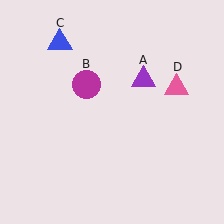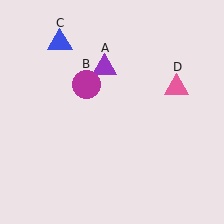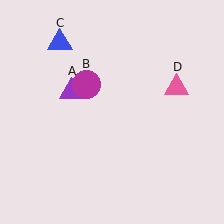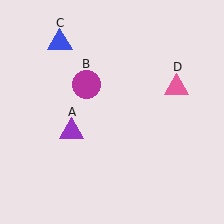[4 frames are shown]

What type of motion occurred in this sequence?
The purple triangle (object A) rotated counterclockwise around the center of the scene.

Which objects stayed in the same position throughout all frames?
Magenta circle (object B) and blue triangle (object C) and pink triangle (object D) remained stationary.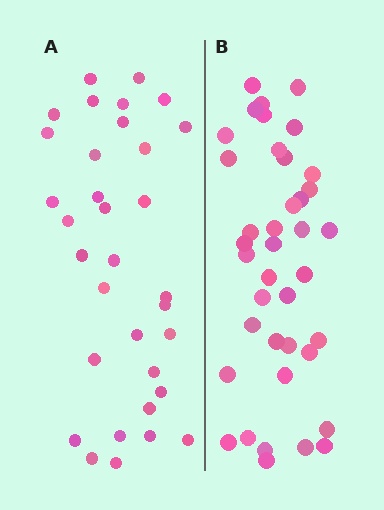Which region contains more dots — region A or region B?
Region B (the right region) has more dots.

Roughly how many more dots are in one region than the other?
Region B has about 6 more dots than region A.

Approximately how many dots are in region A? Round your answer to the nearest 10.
About 30 dots. (The exact count is 33, which rounds to 30.)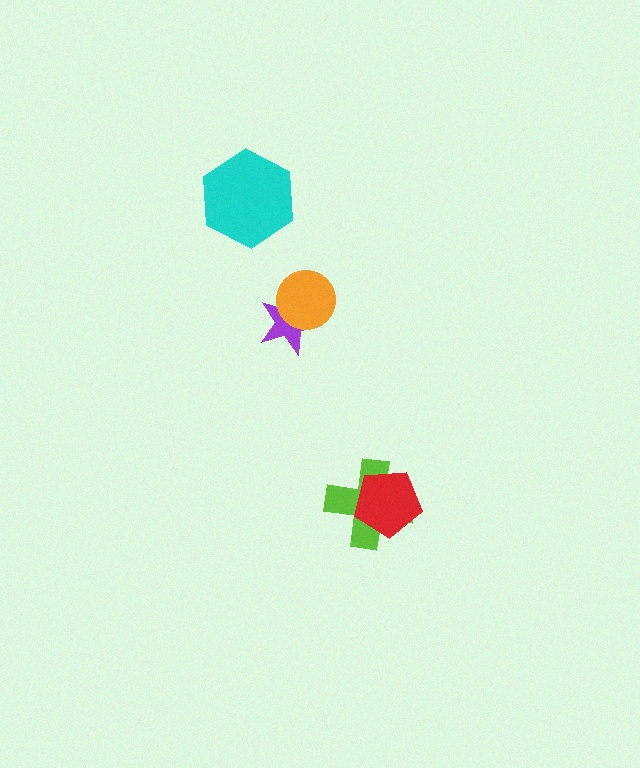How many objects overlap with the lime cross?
1 object overlaps with the lime cross.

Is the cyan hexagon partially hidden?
No, no other shape covers it.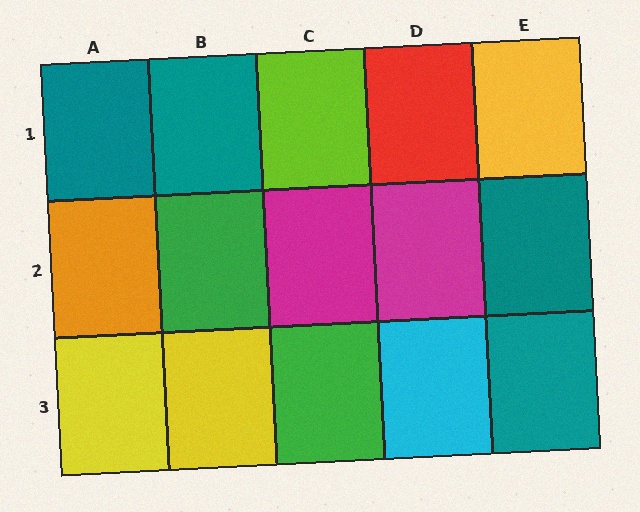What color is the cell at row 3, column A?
Yellow.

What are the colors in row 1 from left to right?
Teal, teal, lime, red, yellow.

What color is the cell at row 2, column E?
Teal.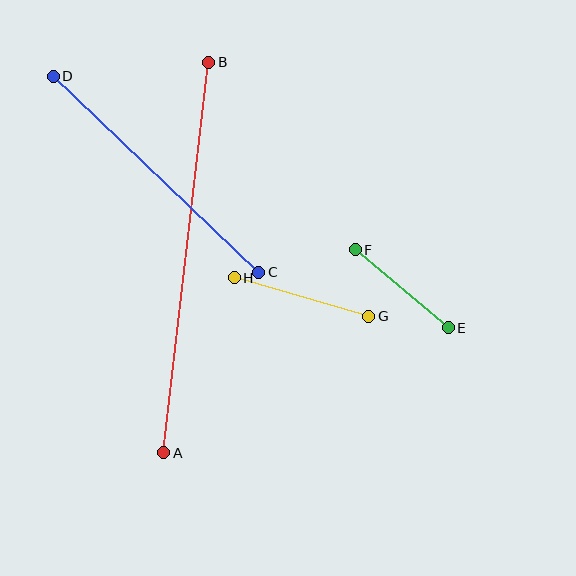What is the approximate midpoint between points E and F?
The midpoint is at approximately (402, 289) pixels.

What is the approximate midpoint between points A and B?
The midpoint is at approximately (186, 257) pixels.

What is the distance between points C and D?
The distance is approximately 284 pixels.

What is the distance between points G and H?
The distance is approximately 140 pixels.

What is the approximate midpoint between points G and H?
The midpoint is at approximately (302, 297) pixels.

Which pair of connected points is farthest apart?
Points A and B are farthest apart.